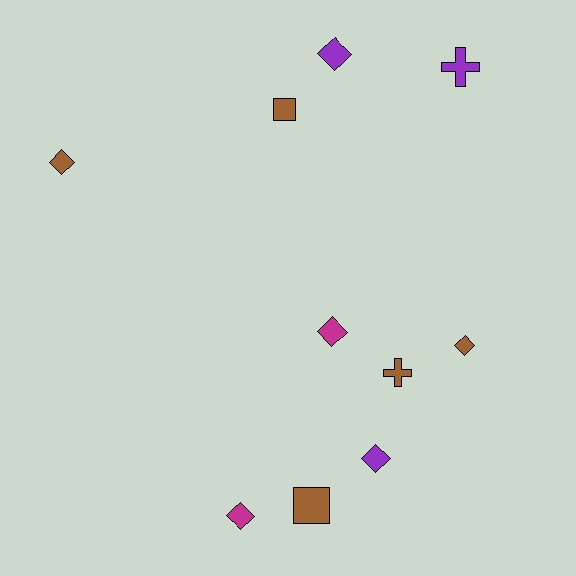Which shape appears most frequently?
Diamond, with 6 objects.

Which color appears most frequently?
Brown, with 5 objects.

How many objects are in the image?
There are 10 objects.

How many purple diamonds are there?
There are 2 purple diamonds.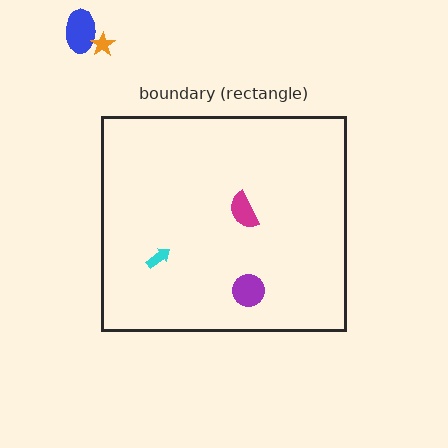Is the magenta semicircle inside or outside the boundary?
Inside.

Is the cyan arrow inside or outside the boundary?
Inside.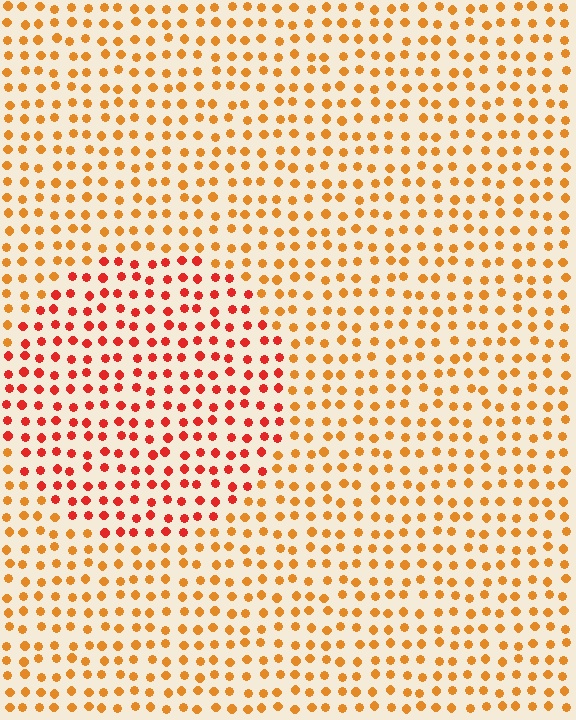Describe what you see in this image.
The image is filled with small orange elements in a uniform arrangement. A circle-shaped region is visible where the elements are tinted to a slightly different hue, forming a subtle color boundary.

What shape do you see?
I see a circle.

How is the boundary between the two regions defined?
The boundary is defined purely by a slight shift in hue (about 31 degrees). Spacing, size, and orientation are identical on both sides.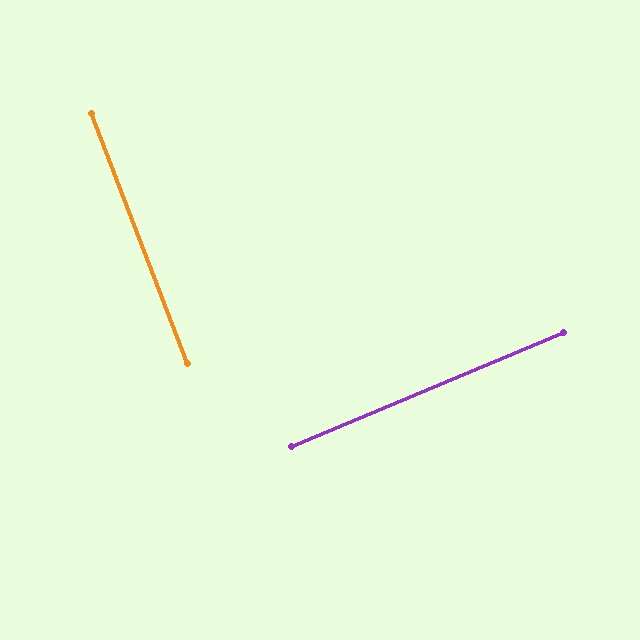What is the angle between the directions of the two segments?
Approximately 88 degrees.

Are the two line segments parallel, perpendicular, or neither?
Perpendicular — they meet at approximately 88°.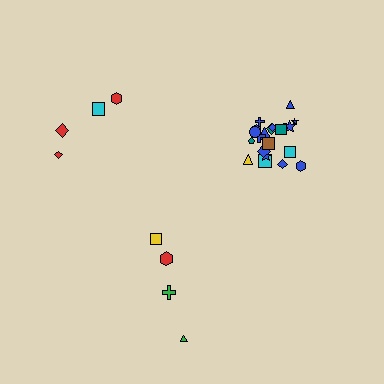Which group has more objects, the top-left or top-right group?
The top-right group.